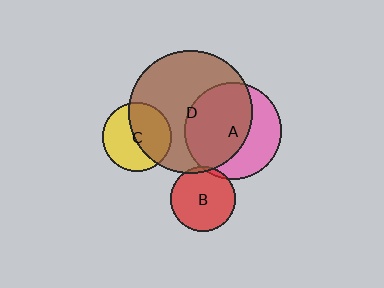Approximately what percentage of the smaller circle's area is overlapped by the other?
Approximately 5%.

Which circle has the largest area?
Circle D (brown).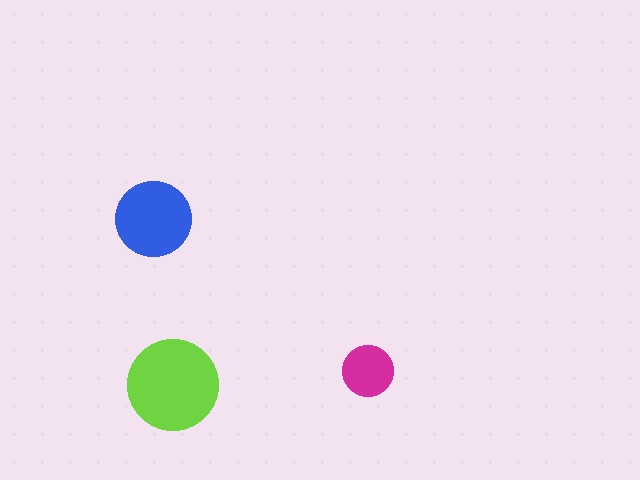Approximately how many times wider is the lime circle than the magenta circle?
About 2 times wider.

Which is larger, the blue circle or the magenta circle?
The blue one.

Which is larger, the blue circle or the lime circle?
The lime one.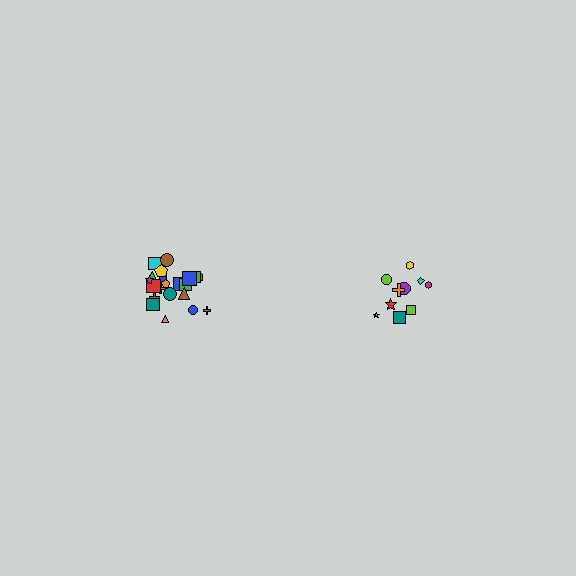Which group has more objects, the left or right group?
The left group.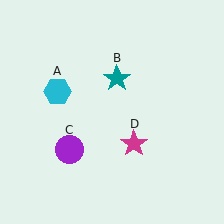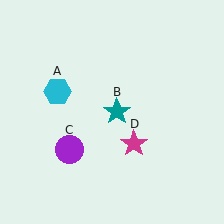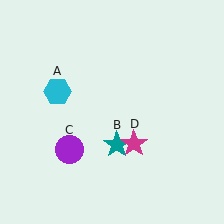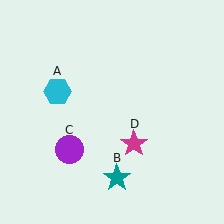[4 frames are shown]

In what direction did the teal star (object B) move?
The teal star (object B) moved down.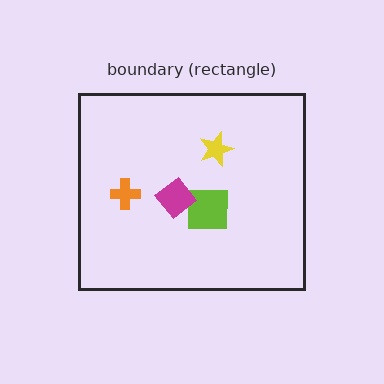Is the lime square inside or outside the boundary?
Inside.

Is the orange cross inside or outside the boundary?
Inside.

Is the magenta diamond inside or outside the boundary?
Inside.